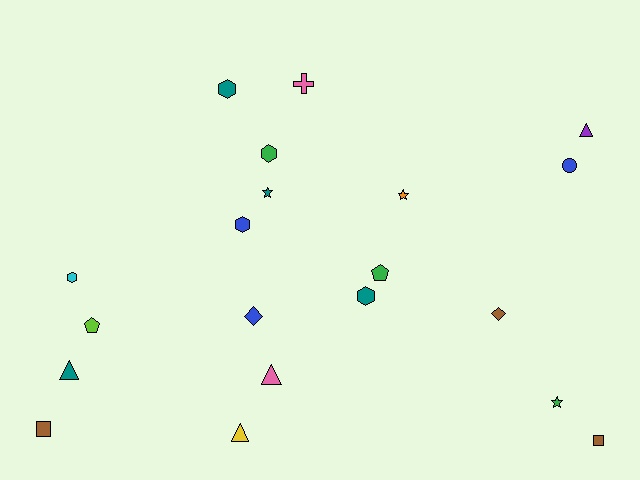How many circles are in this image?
There is 1 circle.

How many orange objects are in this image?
There is 1 orange object.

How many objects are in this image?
There are 20 objects.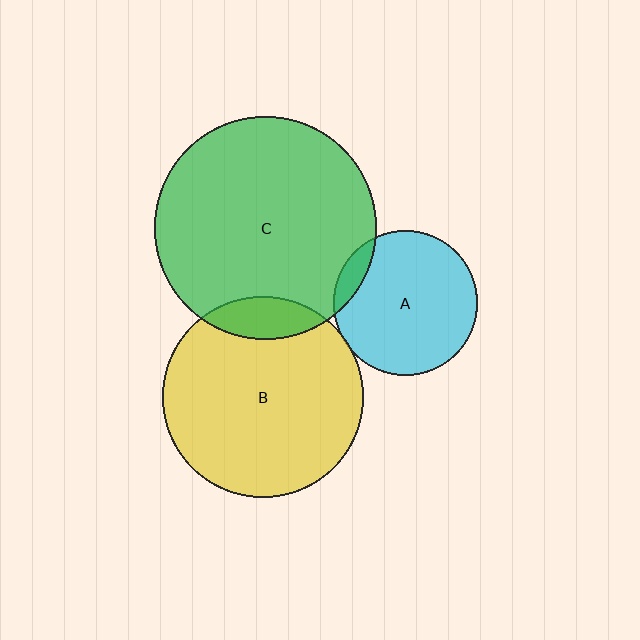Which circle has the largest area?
Circle C (green).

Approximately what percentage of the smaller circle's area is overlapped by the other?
Approximately 5%.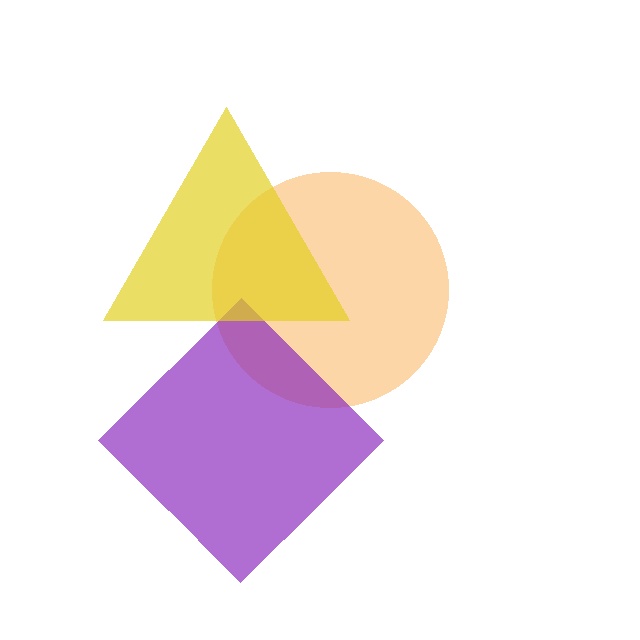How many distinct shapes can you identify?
There are 3 distinct shapes: an orange circle, a purple diamond, a yellow triangle.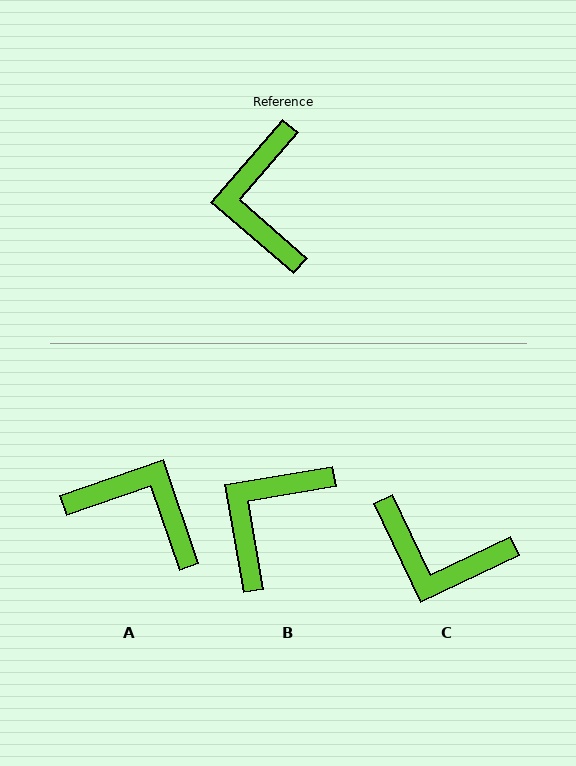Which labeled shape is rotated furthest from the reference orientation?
A, about 120 degrees away.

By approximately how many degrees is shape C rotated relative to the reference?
Approximately 66 degrees counter-clockwise.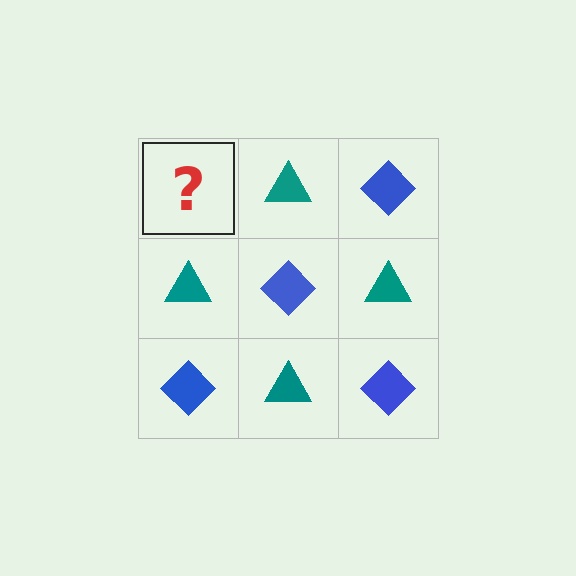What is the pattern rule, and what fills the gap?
The rule is that it alternates blue diamond and teal triangle in a checkerboard pattern. The gap should be filled with a blue diamond.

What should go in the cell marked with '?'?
The missing cell should contain a blue diamond.